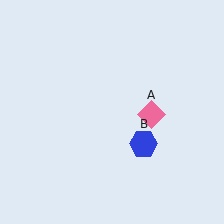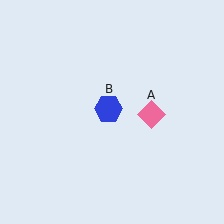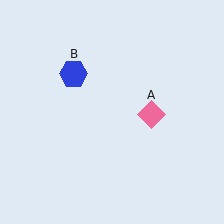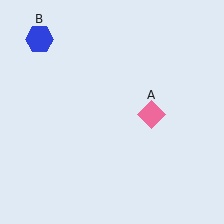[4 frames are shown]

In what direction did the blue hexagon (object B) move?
The blue hexagon (object B) moved up and to the left.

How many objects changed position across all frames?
1 object changed position: blue hexagon (object B).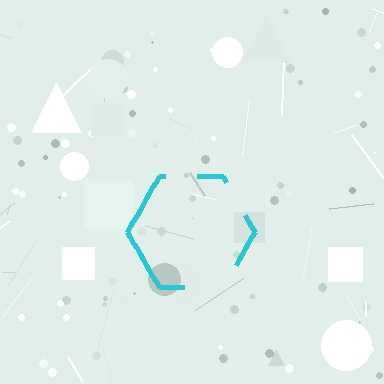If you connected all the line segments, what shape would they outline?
They would outline a hexagon.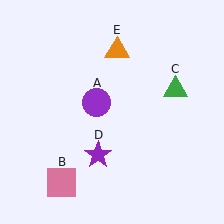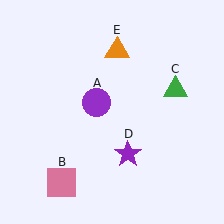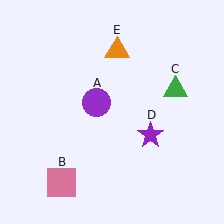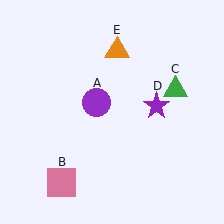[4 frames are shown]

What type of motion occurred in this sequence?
The purple star (object D) rotated counterclockwise around the center of the scene.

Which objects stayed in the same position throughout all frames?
Purple circle (object A) and pink square (object B) and green triangle (object C) and orange triangle (object E) remained stationary.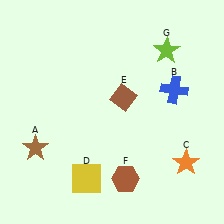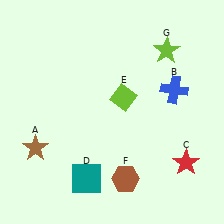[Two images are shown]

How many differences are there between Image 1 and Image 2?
There are 3 differences between the two images.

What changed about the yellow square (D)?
In Image 1, D is yellow. In Image 2, it changed to teal.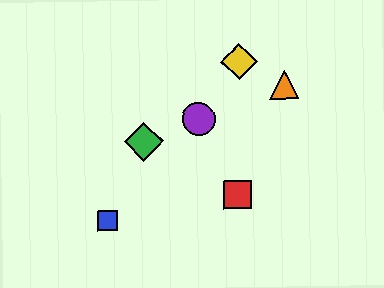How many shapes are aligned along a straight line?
3 shapes (the green diamond, the purple circle, the orange triangle) are aligned along a straight line.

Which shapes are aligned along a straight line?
The green diamond, the purple circle, the orange triangle are aligned along a straight line.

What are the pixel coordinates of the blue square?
The blue square is at (108, 221).